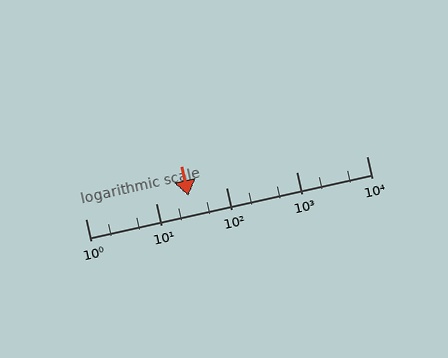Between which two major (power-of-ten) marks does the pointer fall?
The pointer is between 10 and 100.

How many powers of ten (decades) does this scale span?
The scale spans 4 decades, from 1 to 10000.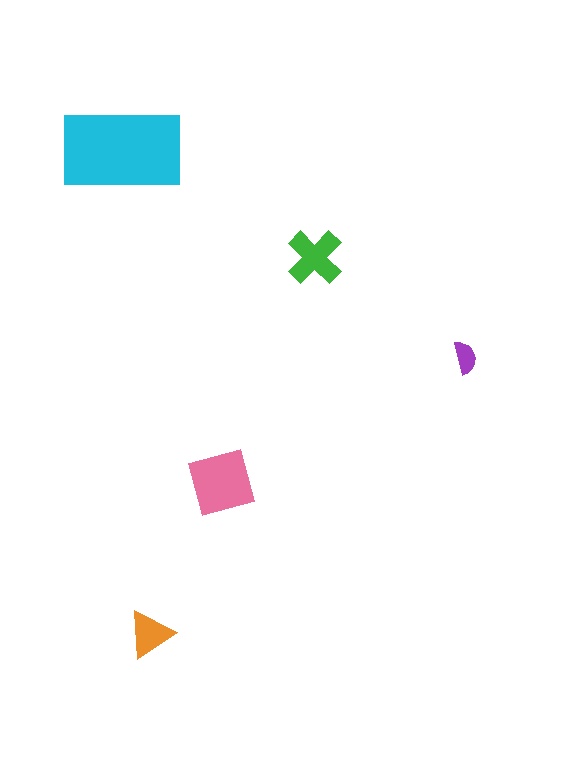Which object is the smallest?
The purple semicircle.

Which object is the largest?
The cyan rectangle.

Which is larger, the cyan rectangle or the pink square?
The cyan rectangle.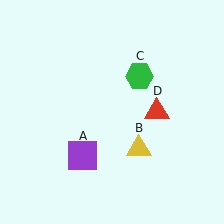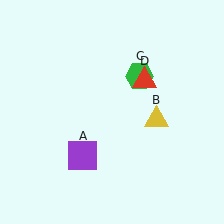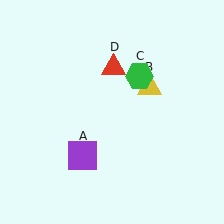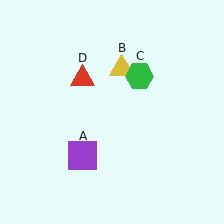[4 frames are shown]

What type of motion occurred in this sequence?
The yellow triangle (object B), red triangle (object D) rotated counterclockwise around the center of the scene.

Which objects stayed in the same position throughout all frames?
Purple square (object A) and green hexagon (object C) remained stationary.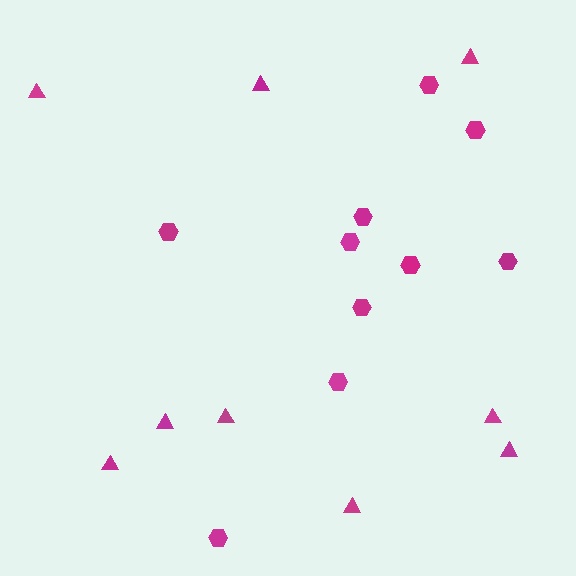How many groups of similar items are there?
There are 2 groups: one group of triangles (9) and one group of hexagons (10).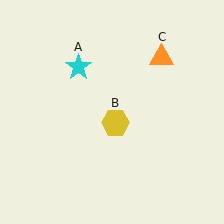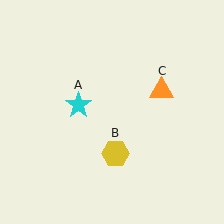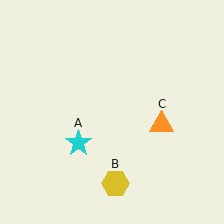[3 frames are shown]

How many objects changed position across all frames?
3 objects changed position: cyan star (object A), yellow hexagon (object B), orange triangle (object C).